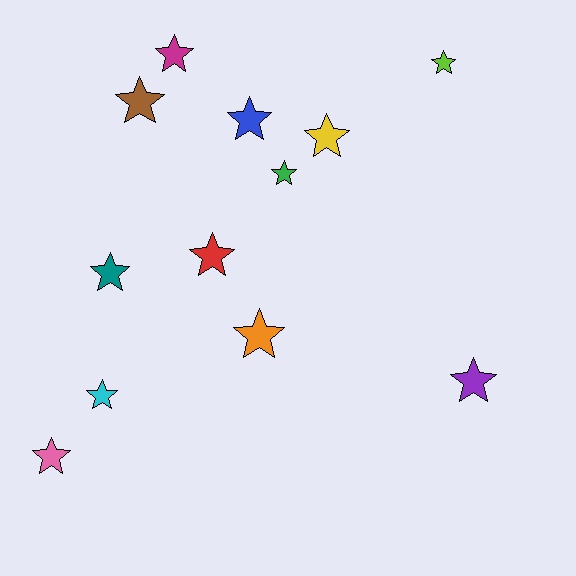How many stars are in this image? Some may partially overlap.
There are 12 stars.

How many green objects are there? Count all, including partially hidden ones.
There is 1 green object.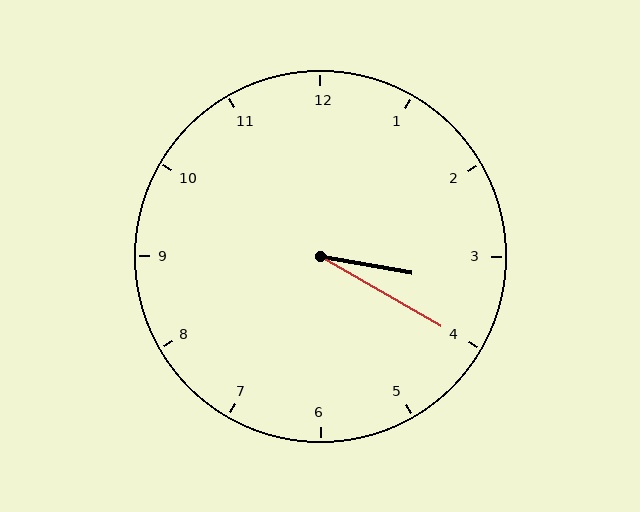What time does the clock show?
3:20.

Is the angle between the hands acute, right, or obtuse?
It is acute.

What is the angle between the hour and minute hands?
Approximately 20 degrees.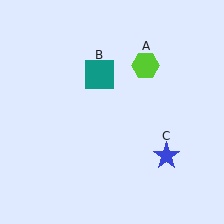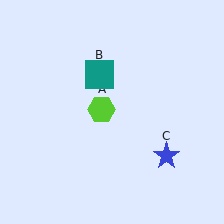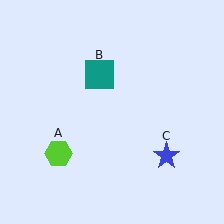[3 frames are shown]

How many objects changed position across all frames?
1 object changed position: lime hexagon (object A).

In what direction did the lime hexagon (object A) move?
The lime hexagon (object A) moved down and to the left.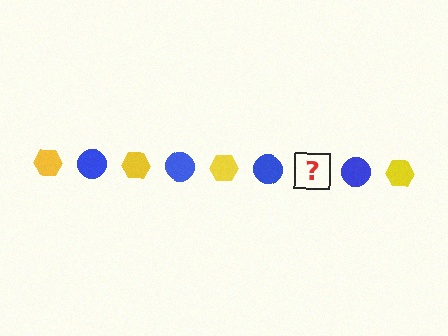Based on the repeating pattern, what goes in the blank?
The blank should be a yellow hexagon.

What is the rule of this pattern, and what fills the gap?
The rule is that the pattern alternates between yellow hexagon and blue circle. The gap should be filled with a yellow hexagon.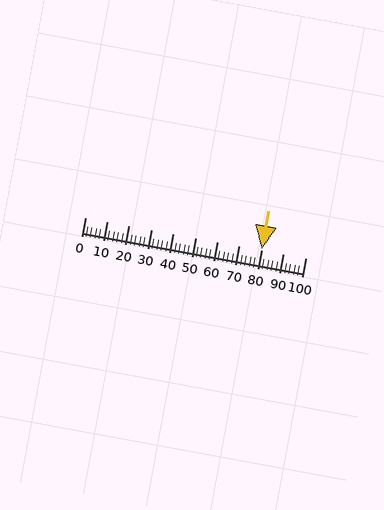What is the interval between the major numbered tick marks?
The major tick marks are spaced 10 units apart.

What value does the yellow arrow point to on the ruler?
The yellow arrow points to approximately 80.